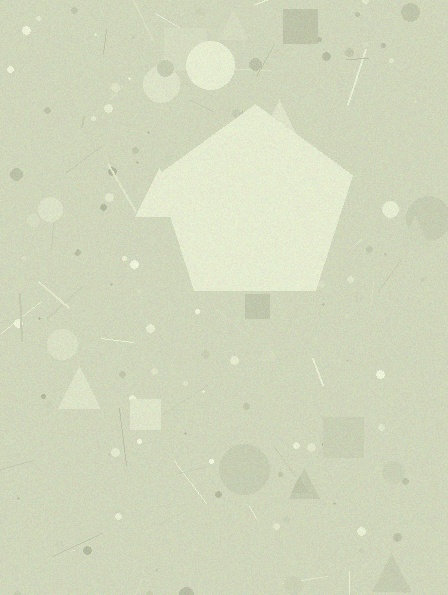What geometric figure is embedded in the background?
A pentagon is embedded in the background.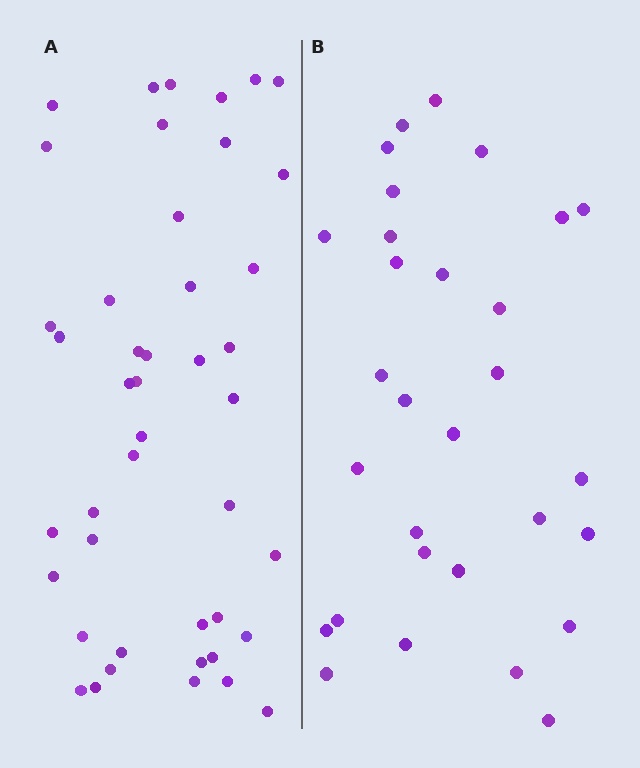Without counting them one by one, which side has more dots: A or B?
Region A (the left region) has more dots.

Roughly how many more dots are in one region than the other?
Region A has approximately 15 more dots than region B.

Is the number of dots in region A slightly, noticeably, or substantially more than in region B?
Region A has substantially more. The ratio is roughly 1.5 to 1.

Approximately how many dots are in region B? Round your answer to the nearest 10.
About 30 dots.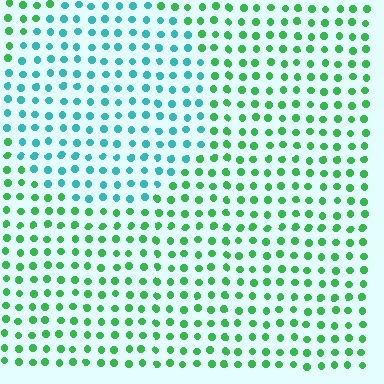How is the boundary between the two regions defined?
The boundary is defined purely by a slight shift in hue (about 50 degrees). Spacing, size, and orientation are identical on both sides.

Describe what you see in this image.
The image is filled with small green elements in a uniform arrangement. A circle-shaped region is visible where the elements are tinted to a slightly different hue, forming a subtle color boundary.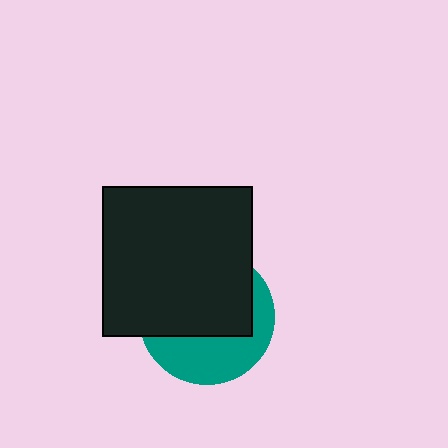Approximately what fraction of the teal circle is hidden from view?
Roughly 61% of the teal circle is hidden behind the black square.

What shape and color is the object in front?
The object in front is a black square.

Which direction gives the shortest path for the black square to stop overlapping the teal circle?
Moving up gives the shortest separation.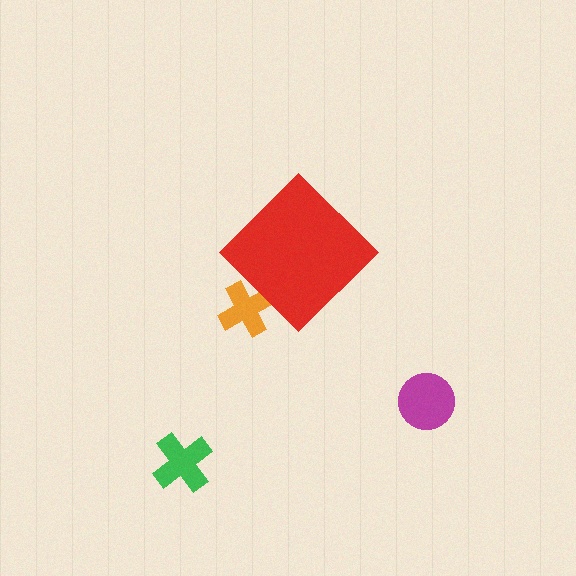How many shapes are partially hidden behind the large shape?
1 shape is partially hidden.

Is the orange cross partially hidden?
Yes, the orange cross is partially hidden behind the red diamond.